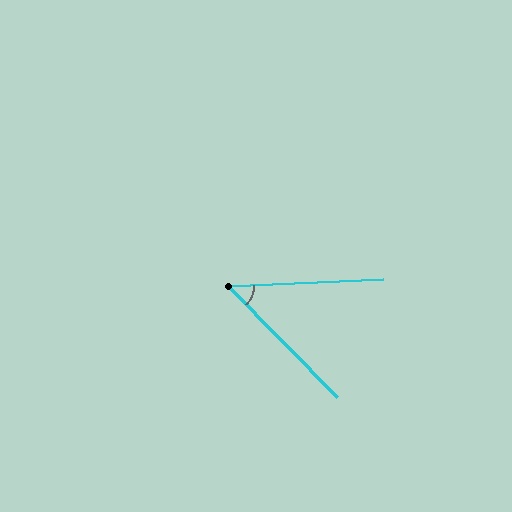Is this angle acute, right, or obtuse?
It is acute.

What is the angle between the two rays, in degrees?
Approximately 48 degrees.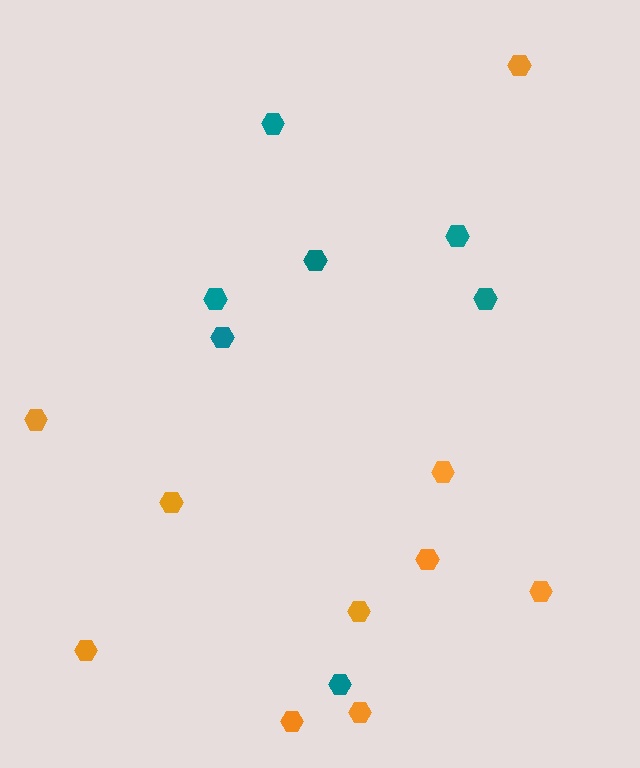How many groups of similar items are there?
There are 2 groups: one group of orange hexagons (10) and one group of teal hexagons (7).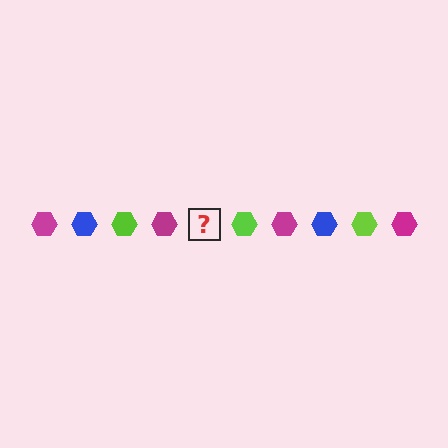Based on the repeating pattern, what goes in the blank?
The blank should be a blue hexagon.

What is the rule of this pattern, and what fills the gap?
The rule is that the pattern cycles through magenta, blue, lime hexagons. The gap should be filled with a blue hexagon.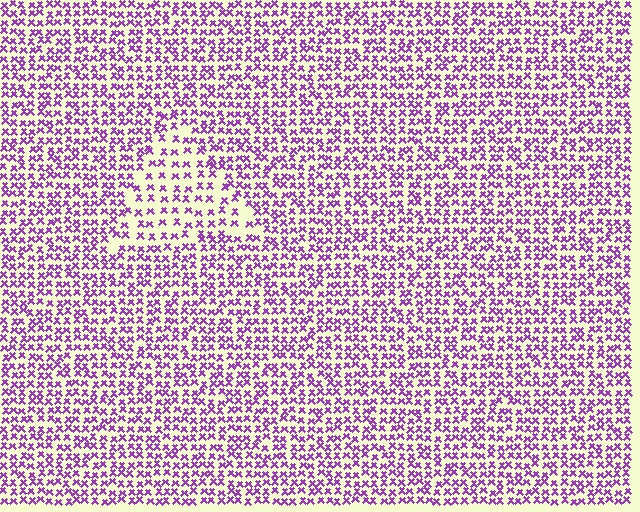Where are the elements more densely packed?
The elements are more densely packed outside the triangle boundary.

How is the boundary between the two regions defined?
The boundary is defined by a change in element density (approximately 1.8x ratio). All elements are the same color, size, and shape.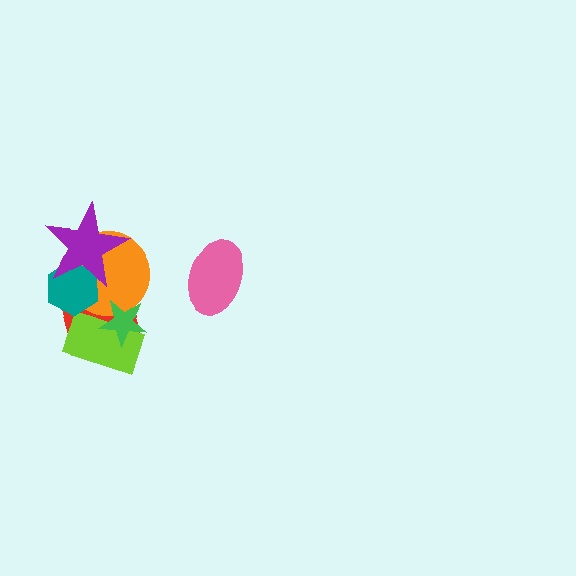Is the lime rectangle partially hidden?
Yes, it is partially covered by another shape.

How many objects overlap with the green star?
3 objects overlap with the green star.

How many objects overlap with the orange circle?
5 objects overlap with the orange circle.